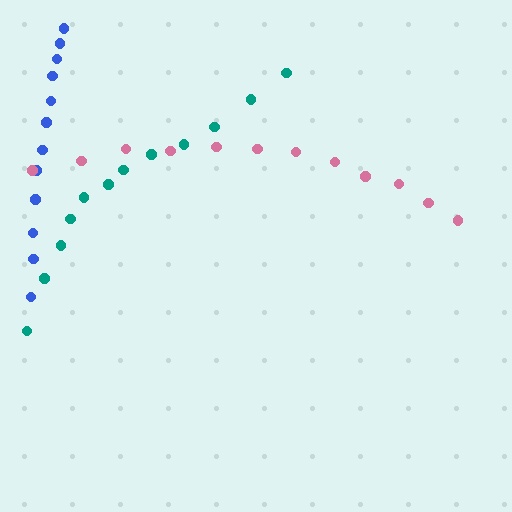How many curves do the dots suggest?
There are 3 distinct paths.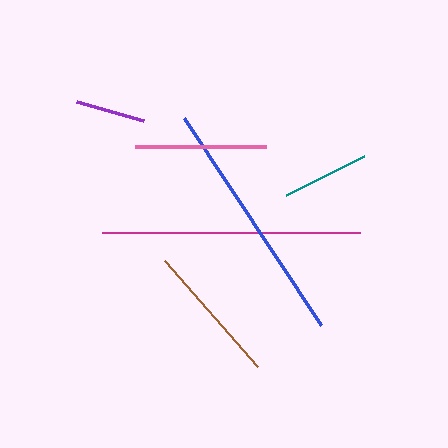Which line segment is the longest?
The magenta line is the longest at approximately 258 pixels.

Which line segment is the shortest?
The purple line is the shortest at approximately 70 pixels.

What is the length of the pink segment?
The pink segment is approximately 131 pixels long.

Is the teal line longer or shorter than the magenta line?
The magenta line is longer than the teal line.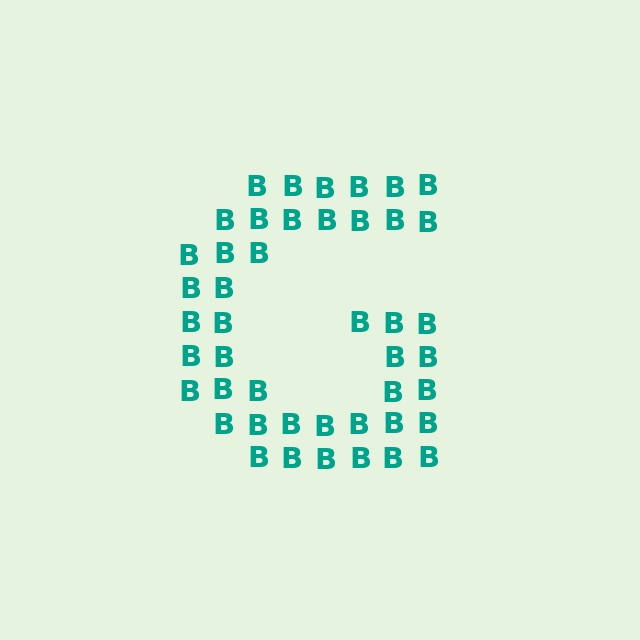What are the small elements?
The small elements are letter B's.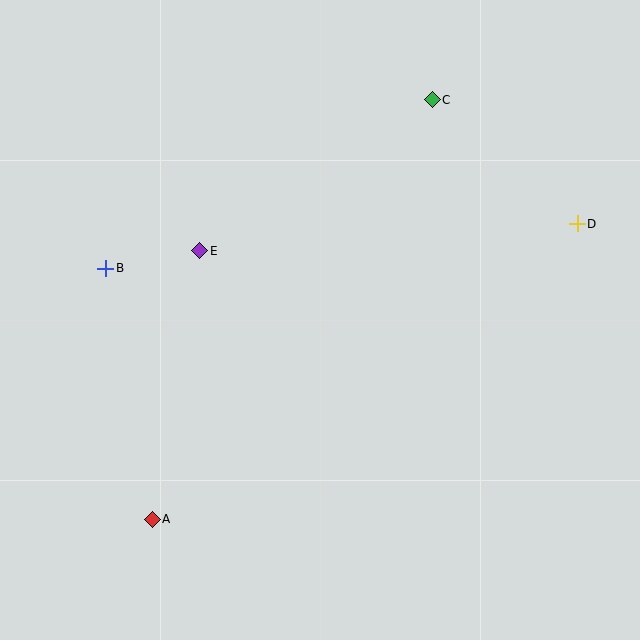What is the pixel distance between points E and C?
The distance between E and C is 277 pixels.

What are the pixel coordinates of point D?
Point D is at (577, 224).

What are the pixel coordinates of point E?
Point E is at (200, 251).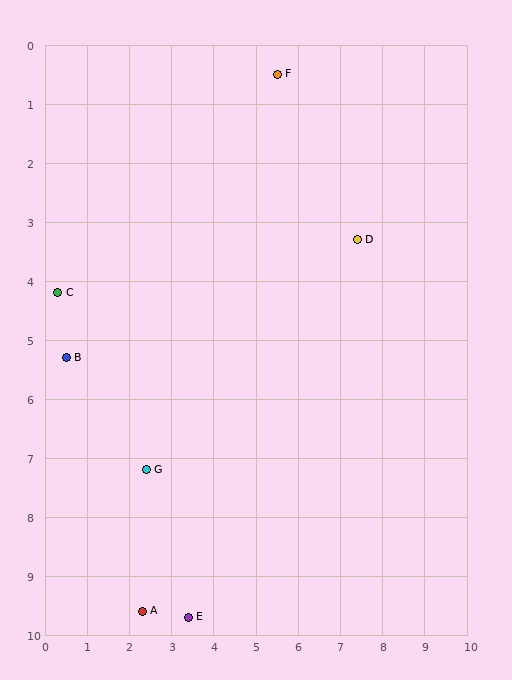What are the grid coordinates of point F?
Point F is at approximately (5.5, 0.5).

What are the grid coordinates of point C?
Point C is at approximately (0.3, 4.2).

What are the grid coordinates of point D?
Point D is at approximately (7.4, 3.3).